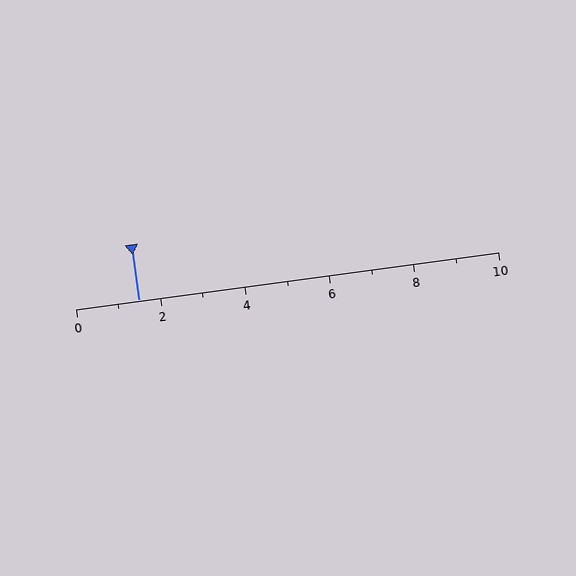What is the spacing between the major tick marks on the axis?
The major ticks are spaced 2 apart.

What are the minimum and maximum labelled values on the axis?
The axis runs from 0 to 10.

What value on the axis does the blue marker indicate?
The marker indicates approximately 1.5.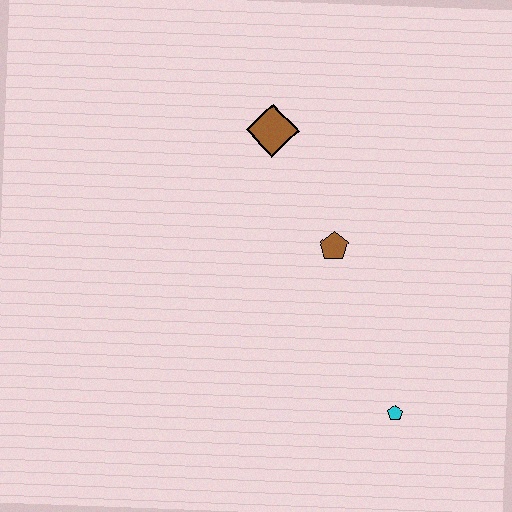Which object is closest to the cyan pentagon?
The brown pentagon is closest to the cyan pentagon.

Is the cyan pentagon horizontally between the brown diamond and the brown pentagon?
No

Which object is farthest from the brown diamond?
The cyan pentagon is farthest from the brown diamond.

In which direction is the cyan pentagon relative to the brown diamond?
The cyan pentagon is below the brown diamond.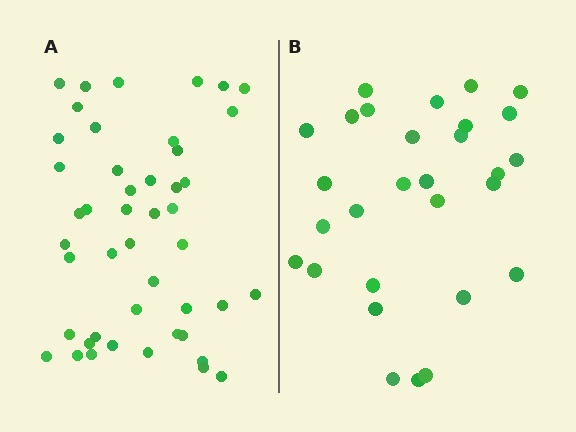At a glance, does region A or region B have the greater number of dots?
Region A (the left region) has more dots.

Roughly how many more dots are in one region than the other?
Region A has approximately 15 more dots than region B.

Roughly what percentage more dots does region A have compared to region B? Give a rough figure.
About 60% more.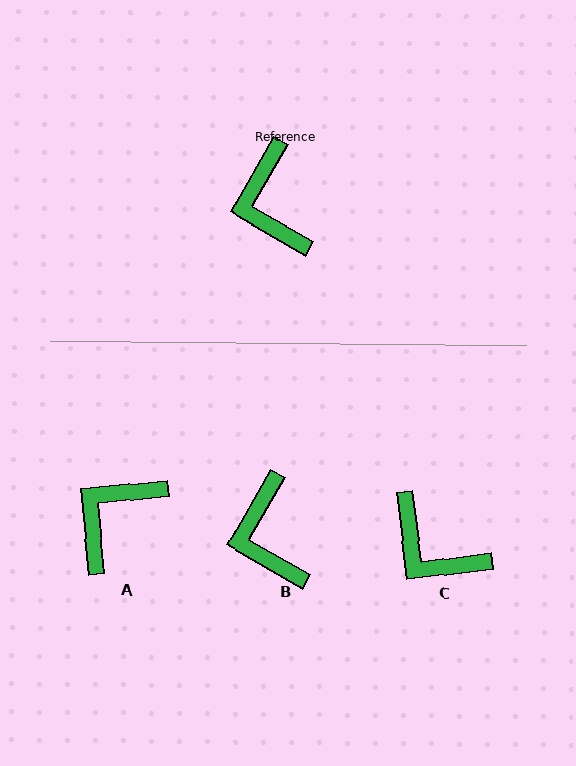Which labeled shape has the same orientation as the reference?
B.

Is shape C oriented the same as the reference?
No, it is off by about 37 degrees.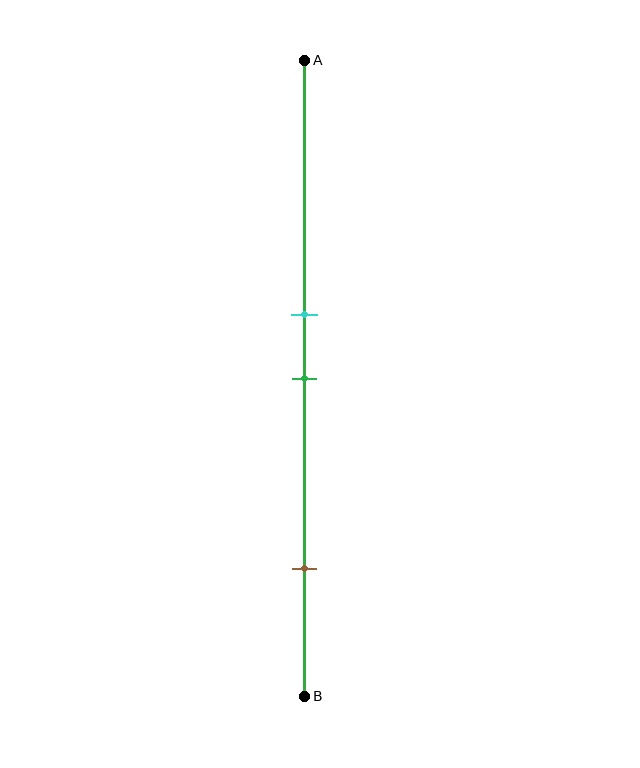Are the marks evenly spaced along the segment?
No, the marks are not evenly spaced.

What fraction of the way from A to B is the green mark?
The green mark is approximately 50% (0.5) of the way from A to B.